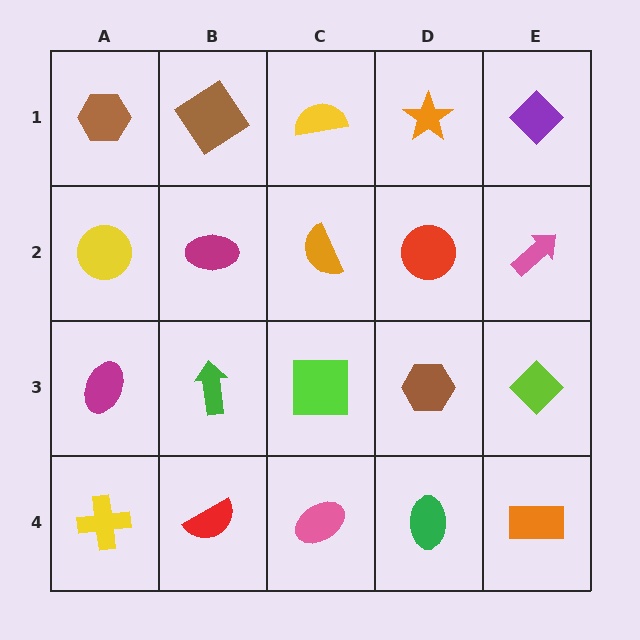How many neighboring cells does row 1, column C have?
3.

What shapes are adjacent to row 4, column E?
A lime diamond (row 3, column E), a green ellipse (row 4, column D).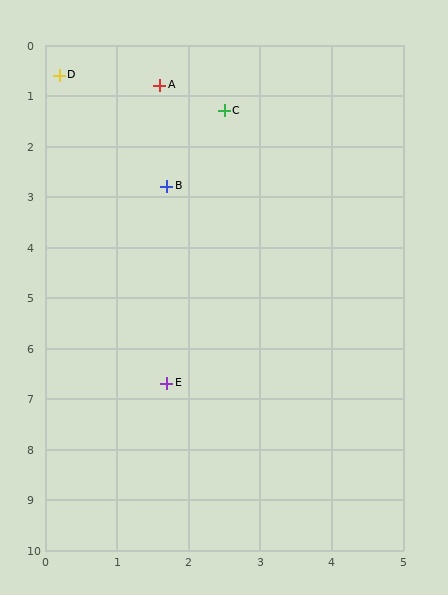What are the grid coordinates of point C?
Point C is at approximately (2.5, 1.3).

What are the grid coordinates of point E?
Point E is at approximately (1.7, 6.7).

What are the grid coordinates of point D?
Point D is at approximately (0.2, 0.6).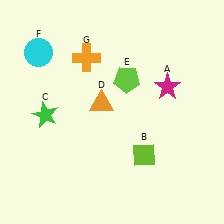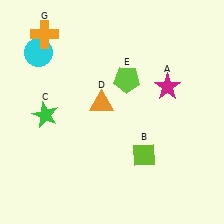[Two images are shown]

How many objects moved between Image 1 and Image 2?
1 object moved between the two images.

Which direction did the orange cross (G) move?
The orange cross (G) moved left.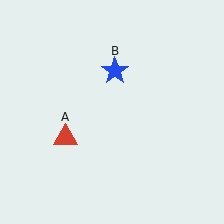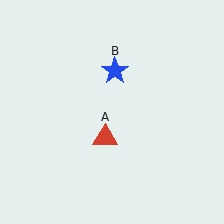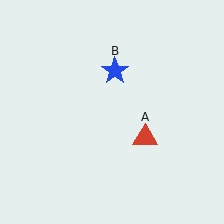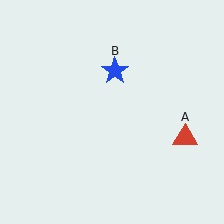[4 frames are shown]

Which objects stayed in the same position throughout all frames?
Blue star (object B) remained stationary.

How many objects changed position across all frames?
1 object changed position: red triangle (object A).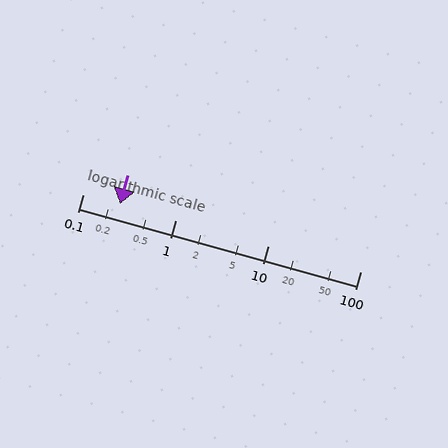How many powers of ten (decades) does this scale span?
The scale spans 3 decades, from 0.1 to 100.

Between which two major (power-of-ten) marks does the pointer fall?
The pointer is between 0.1 and 1.